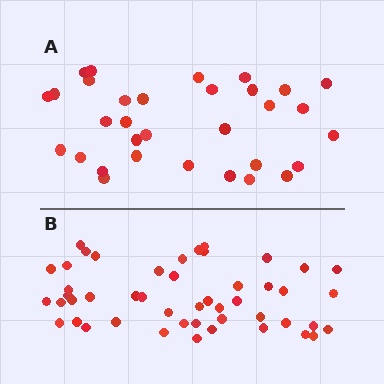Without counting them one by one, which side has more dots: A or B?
Region B (the bottom region) has more dots.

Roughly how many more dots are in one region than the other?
Region B has approximately 15 more dots than region A.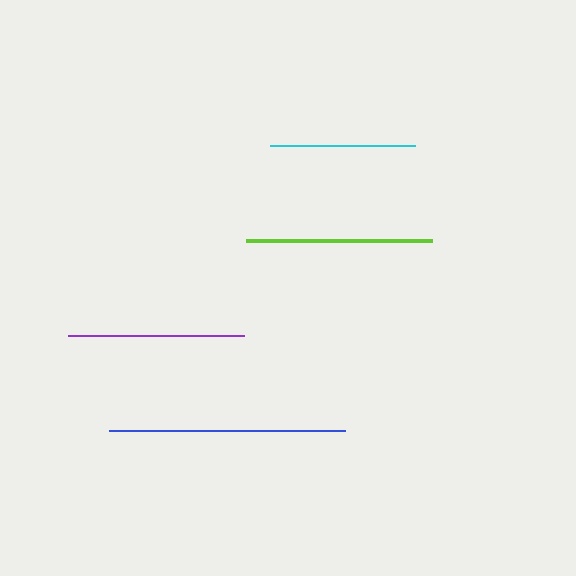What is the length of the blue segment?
The blue segment is approximately 236 pixels long.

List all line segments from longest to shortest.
From longest to shortest: blue, lime, purple, cyan.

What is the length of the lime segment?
The lime segment is approximately 186 pixels long.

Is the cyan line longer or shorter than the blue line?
The blue line is longer than the cyan line.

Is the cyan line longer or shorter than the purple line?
The purple line is longer than the cyan line.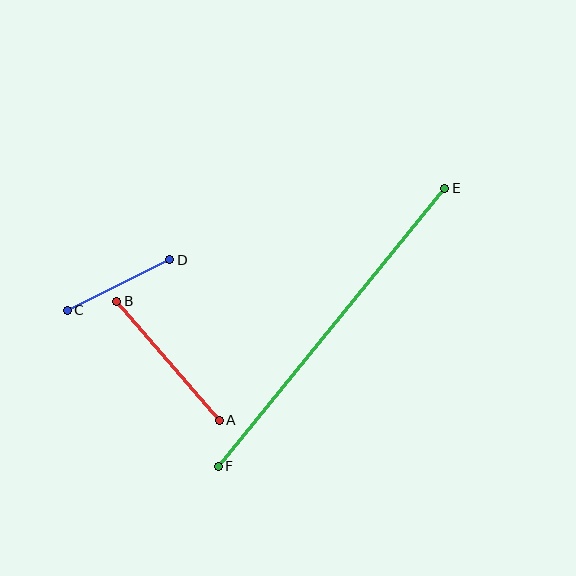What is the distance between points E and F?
The distance is approximately 359 pixels.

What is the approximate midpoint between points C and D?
The midpoint is at approximately (119, 285) pixels.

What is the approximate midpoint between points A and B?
The midpoint is at approximately (168, 361) pixels.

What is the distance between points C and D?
The distance is approximately 114 pixels.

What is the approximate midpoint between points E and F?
The midpoint is at approximately (332, 327) pixels.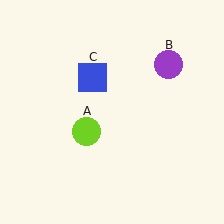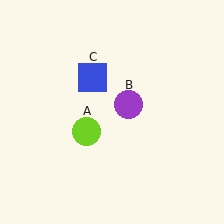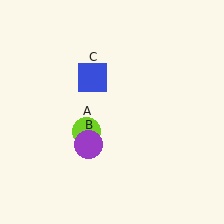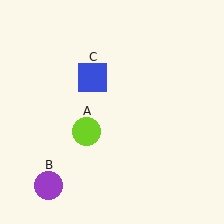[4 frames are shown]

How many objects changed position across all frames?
1 object changed position: purple circle (object B).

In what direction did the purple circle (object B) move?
The purple circle (object B) moved down and to the left.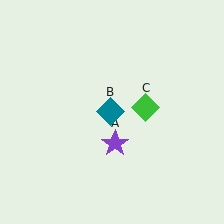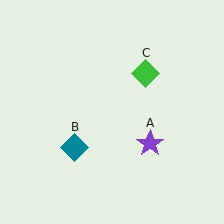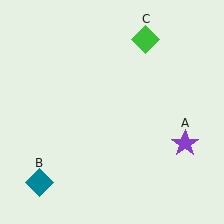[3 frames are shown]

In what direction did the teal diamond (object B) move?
The teal diamond (object B) moved down and to the left.